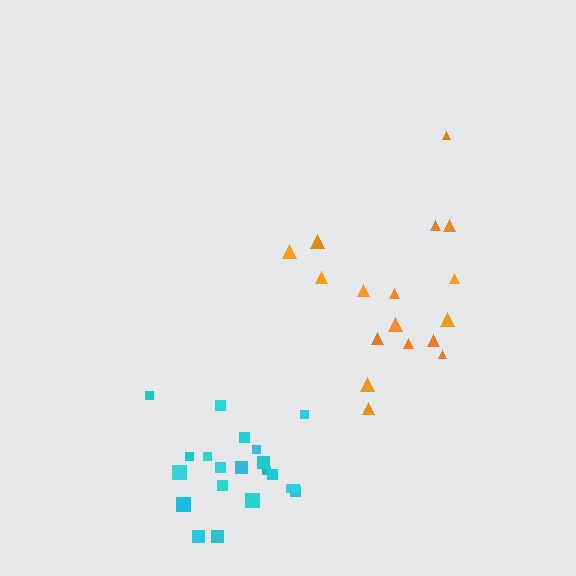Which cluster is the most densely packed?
Cyan.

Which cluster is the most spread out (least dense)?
Orange.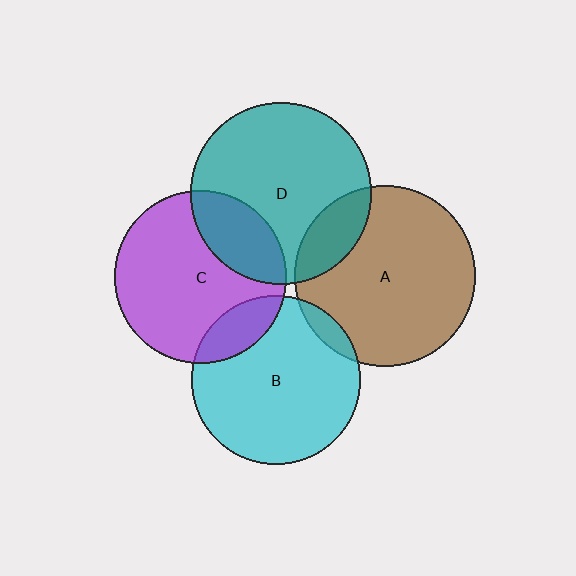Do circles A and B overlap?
Yes.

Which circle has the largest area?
Circle A (brown).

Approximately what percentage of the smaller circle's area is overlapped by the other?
Approximately 5%.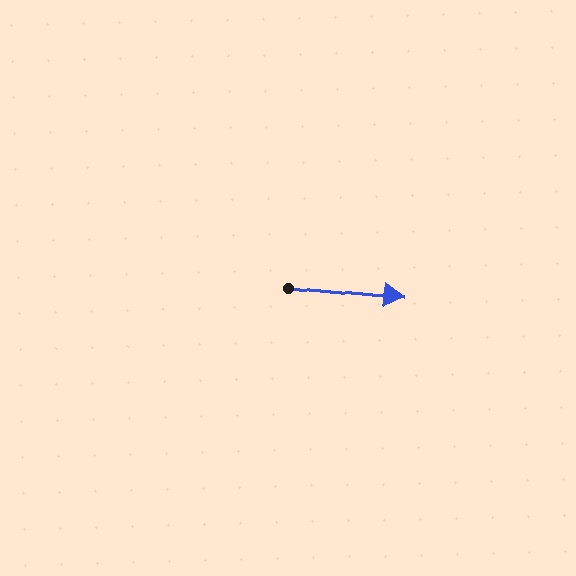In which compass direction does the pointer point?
East.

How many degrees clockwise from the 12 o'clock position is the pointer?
Approximately 96 degrees.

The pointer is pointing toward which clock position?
Roughly 3 o'clock.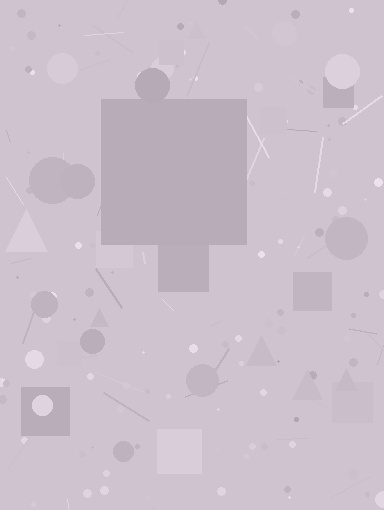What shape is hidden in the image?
A square is hidden in the image.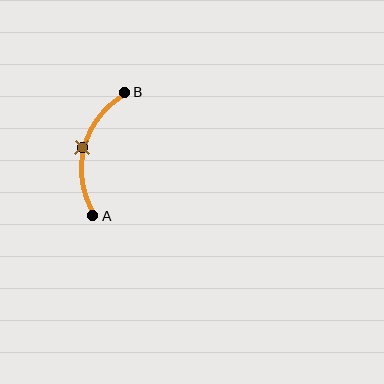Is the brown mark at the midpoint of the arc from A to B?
Yes. The brown mark lies on the arc at equal arc-length from both A and B — it is the arc midpoint.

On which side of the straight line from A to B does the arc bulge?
The arc bulges to the left of the straight line connecting A and B.